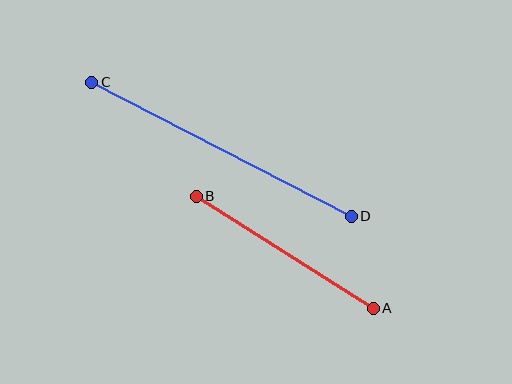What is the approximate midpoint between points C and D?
The midpoint is at approximately (221, 149) pixels.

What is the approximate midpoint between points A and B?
The midpoint is at approximately (285, 252) pixels.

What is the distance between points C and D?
The distance is approximately 292 pixels.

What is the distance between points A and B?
The distance is approximately 210 pixels.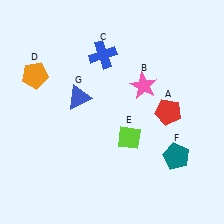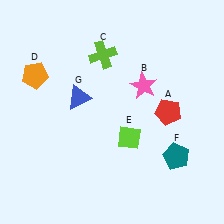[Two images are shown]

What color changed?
The cross (C) changed from blue in Image 1 to lime in Image 2.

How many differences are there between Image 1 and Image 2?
There is 1 difference between the two images.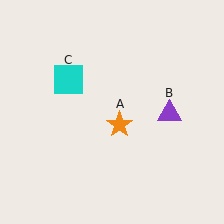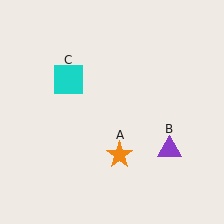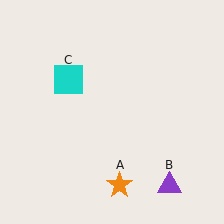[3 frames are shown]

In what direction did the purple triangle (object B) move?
The purple triangle (object B) moved down.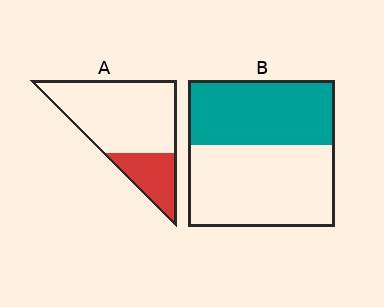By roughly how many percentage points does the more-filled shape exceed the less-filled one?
By roughly 20 percentage points (B over A).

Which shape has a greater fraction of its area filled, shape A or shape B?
Shape B.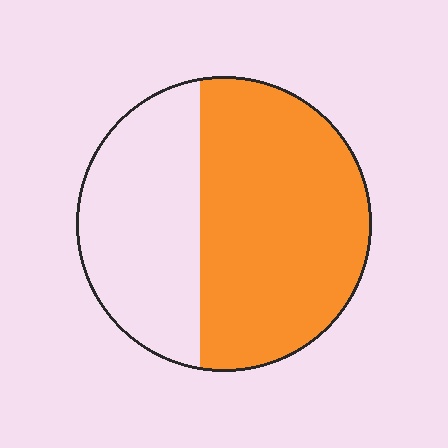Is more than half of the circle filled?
Yes.